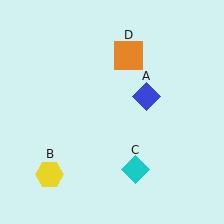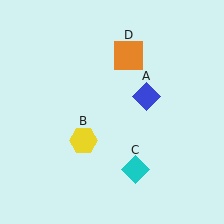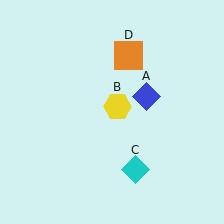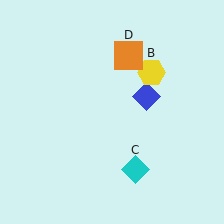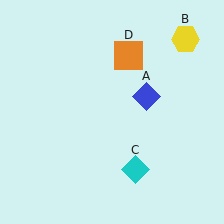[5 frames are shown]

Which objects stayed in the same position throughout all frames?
Blue diamond (object A) and cyan diamond (object C) and orange square (object D) remained stationary.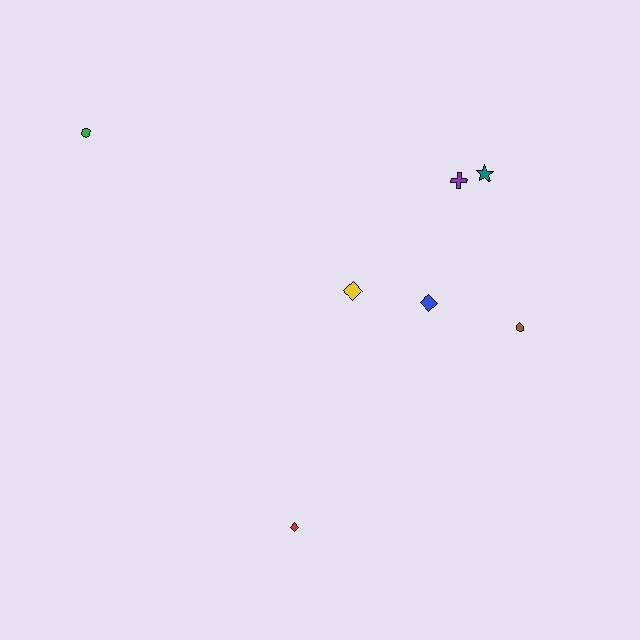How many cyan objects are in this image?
There are no cyan objects.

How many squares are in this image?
There are no squares.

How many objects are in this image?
There are 7 objects.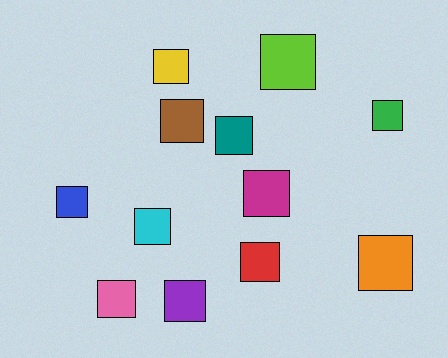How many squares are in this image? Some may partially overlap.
There are 12 squares.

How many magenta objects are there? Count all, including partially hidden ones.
There is 1 magenta object.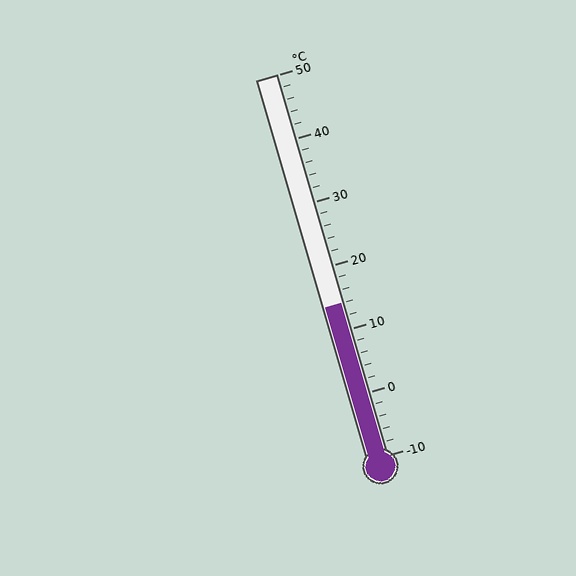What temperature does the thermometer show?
The thermometer shows approximately 14°C.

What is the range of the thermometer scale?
The thermometer scale ranges from -10°C to 50°C.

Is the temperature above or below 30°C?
The temperature is below 30°C.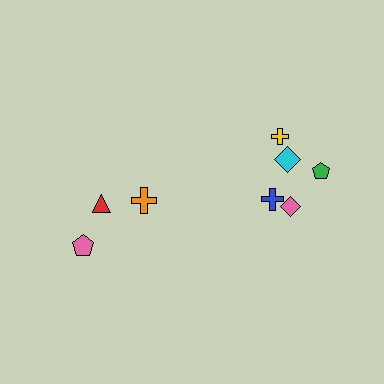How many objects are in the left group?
There are 3 objects.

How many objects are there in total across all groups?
There are 8 objects.